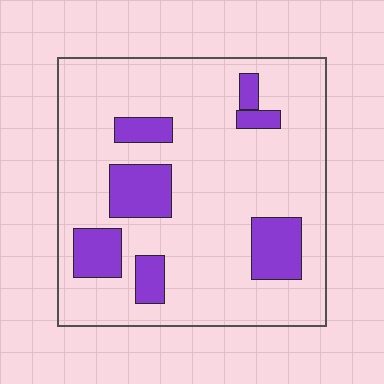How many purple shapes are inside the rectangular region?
7.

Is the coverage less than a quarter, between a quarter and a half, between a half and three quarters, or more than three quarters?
Less than a quarter.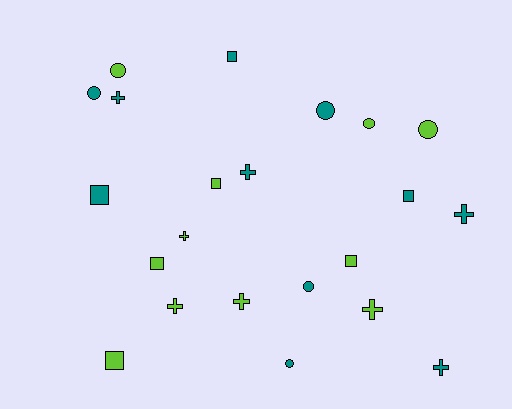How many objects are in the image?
There are 22 objects.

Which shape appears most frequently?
Cross, with 8 objects.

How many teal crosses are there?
There are 4 teal crosses.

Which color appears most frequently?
Lime, with 11 objects.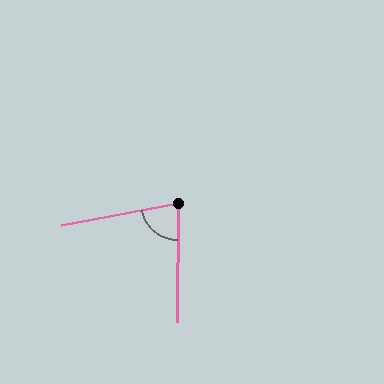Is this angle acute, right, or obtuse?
It is acute.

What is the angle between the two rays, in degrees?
Approximately 79 degrees.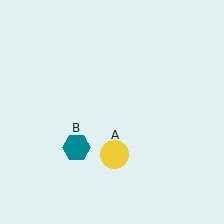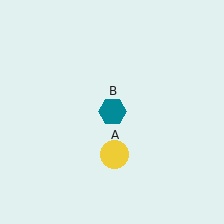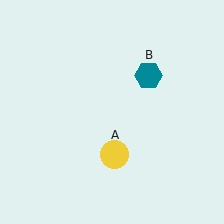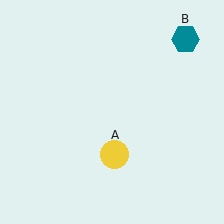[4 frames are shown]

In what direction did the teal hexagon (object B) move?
The teal hexagon (object B) moved up and to the right.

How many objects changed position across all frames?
1 object changed position: teal hexagon (object B).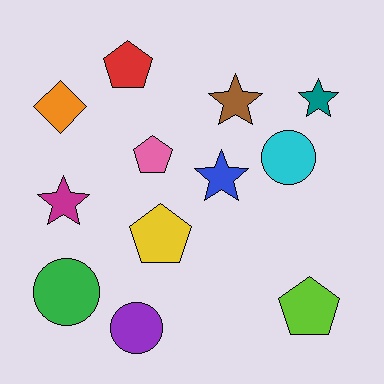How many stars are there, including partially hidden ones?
There are 4 stars.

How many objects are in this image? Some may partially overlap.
There are 12 objects.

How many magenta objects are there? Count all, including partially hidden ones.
There is 1 magenta object.